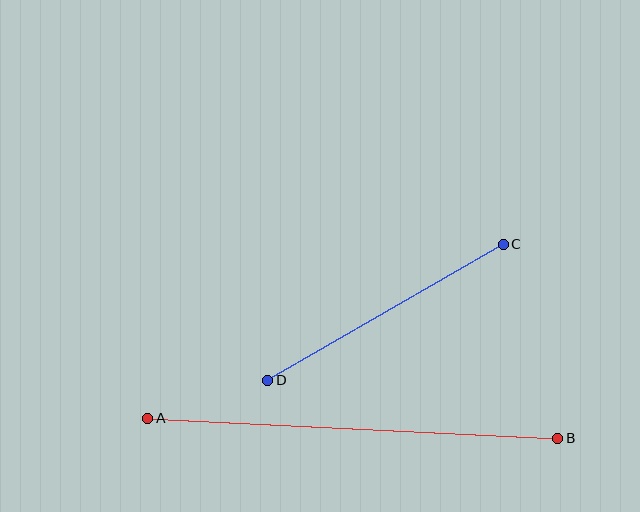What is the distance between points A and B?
The distance is approximately 411 pixels.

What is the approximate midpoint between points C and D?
The midpoint is at approximately (386, 312) pixels.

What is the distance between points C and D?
The distance is approximately 272 pixels.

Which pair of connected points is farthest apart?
Points A and B are farthest apart.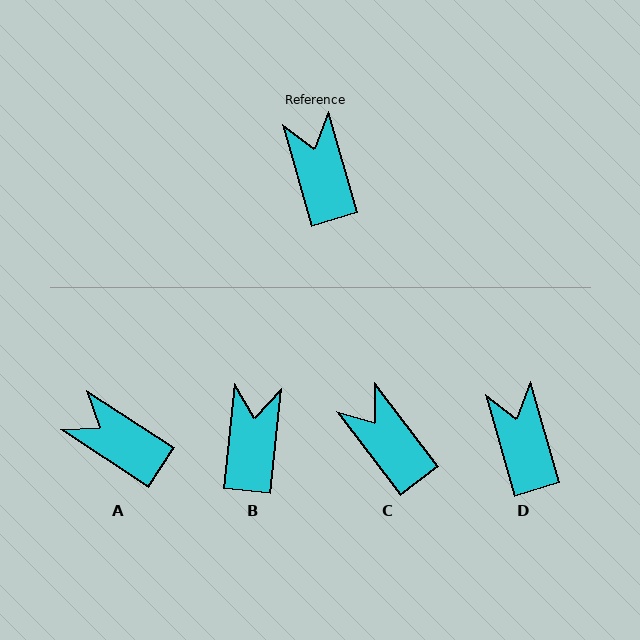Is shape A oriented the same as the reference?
No, it is off by about 41 degrees.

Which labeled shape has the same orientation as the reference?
D.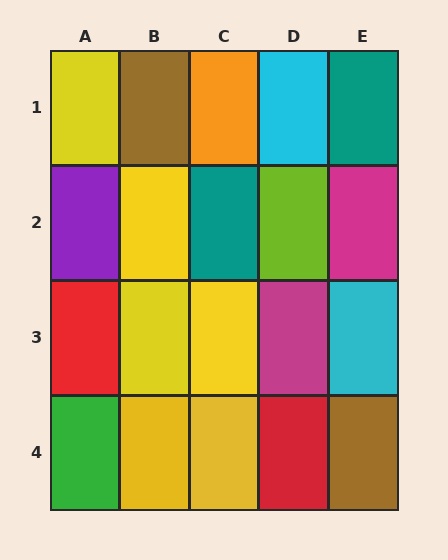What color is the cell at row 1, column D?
Cyan.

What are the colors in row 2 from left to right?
Purple, yellow, teal, lime, magenta.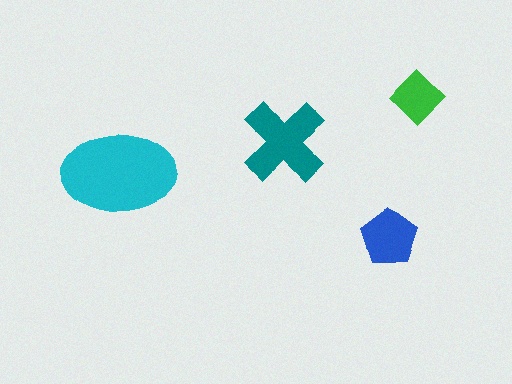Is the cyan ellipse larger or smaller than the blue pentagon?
Larger.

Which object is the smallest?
The green diamond.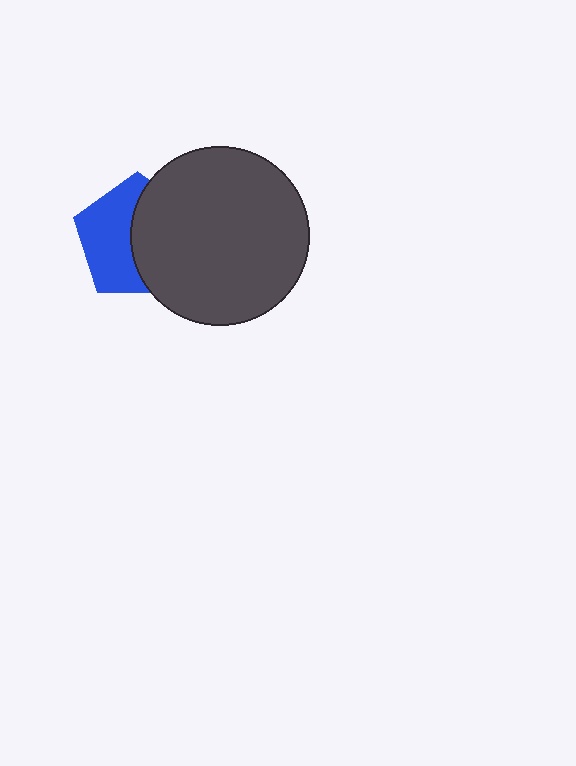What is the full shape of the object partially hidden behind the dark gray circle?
The partially hidden object is a blue pentagon.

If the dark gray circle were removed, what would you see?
You would see the complete blue pentagon.